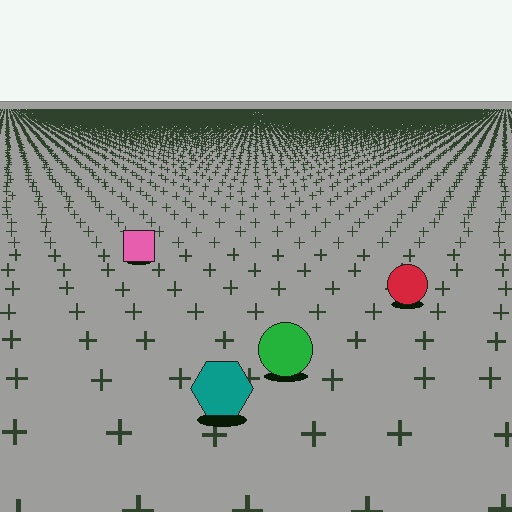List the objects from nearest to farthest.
From nearest to farthest: the teal hexagon, the green circle, the red circle, the pink square.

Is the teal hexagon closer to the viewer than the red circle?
Yes. The teal hexagon is closer — you can tell from the texture gradient: the ground texture is coarser near it.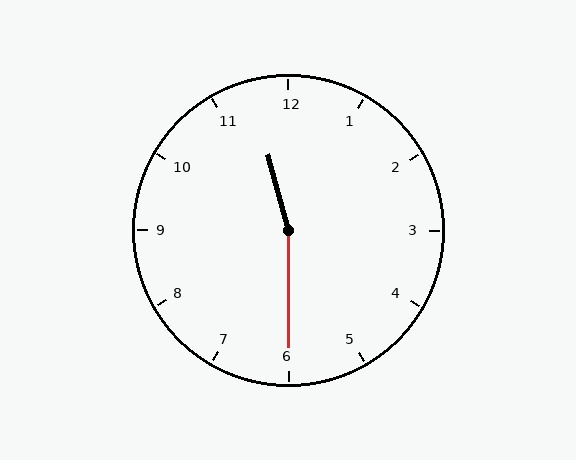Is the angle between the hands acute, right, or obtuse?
It is obtuse.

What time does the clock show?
11:30.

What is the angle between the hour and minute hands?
Approximately 165 degrees.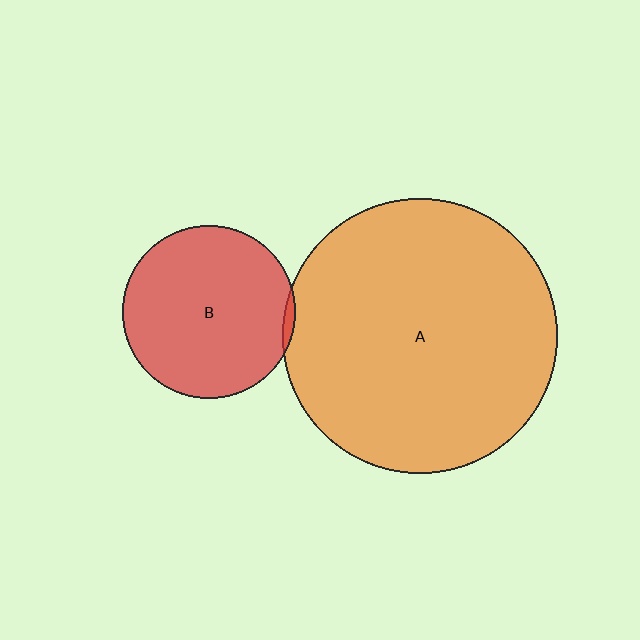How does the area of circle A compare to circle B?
Approximately 2.5 times.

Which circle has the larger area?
Circle A (orange).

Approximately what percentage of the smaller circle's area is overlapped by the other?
Approximately 5%.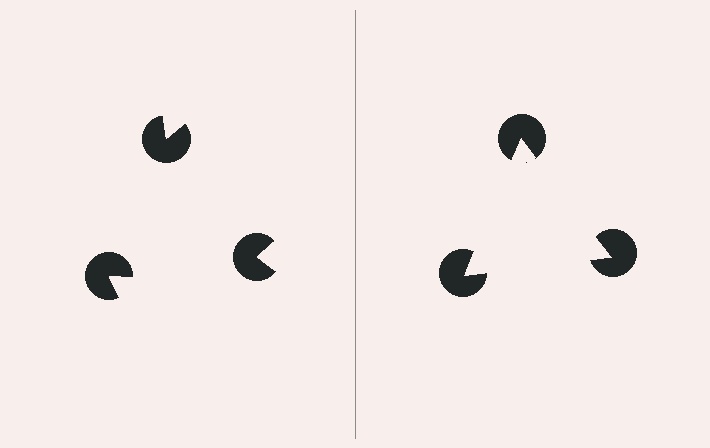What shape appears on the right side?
An illusory triangle.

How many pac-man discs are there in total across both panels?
6 — 3 on each side.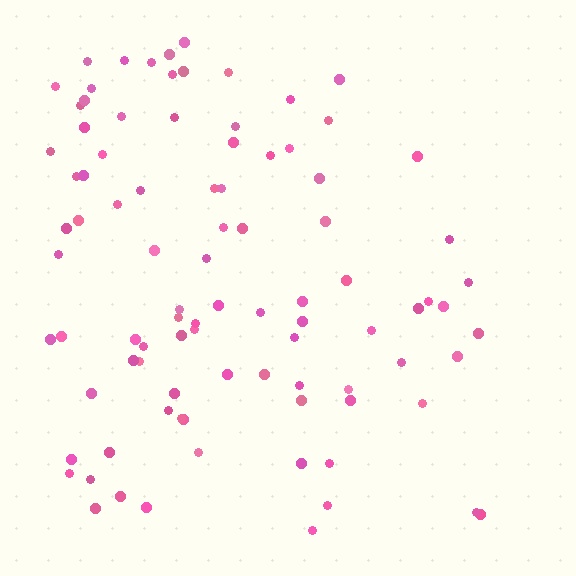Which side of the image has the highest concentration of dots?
The left.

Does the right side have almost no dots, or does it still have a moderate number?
Still a moderate number, just noticeably fewer than the left.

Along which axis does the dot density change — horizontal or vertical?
Horizontal.